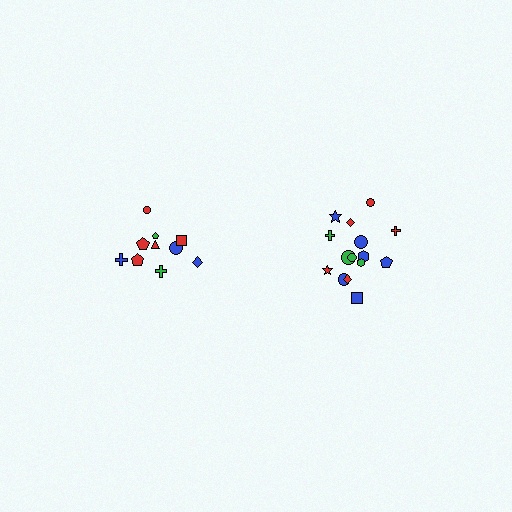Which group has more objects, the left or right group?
The right group.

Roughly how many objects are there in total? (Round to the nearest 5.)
Roughly 25 objects in total.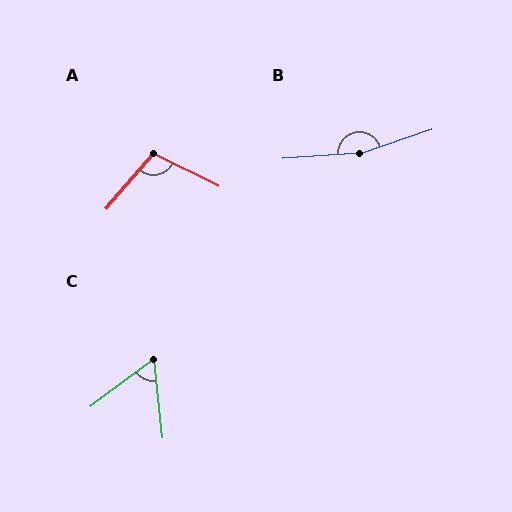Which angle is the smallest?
C, at approximately 59 degrees.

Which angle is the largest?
B, at approximately 166 degrees.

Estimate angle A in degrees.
Approximately 104 degrees.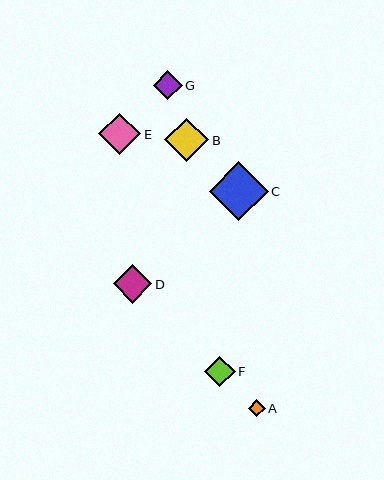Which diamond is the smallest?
Diamond A is the smallest with a size of approximately 17 pixels.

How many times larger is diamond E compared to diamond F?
Diamond E is approximately 1.4 times the size of diamond F.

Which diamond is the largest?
Diamond C is the largest with a size of approximately 58 pixels.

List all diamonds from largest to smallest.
From largest to smallest: C, B, E, D, F, G, A.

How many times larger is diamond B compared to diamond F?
Diamond B is approximately 1.4 times the size of diamond F.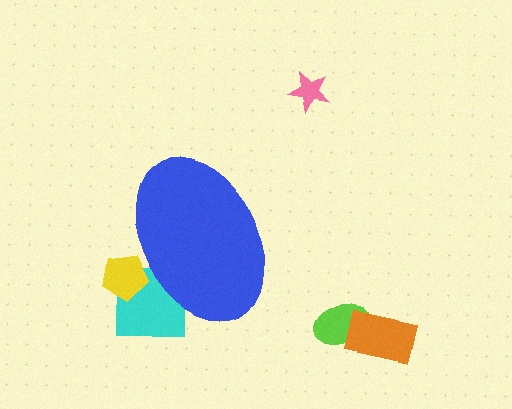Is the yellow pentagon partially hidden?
Yes, the yellow pentagon is partially hidden behind the blue ellipse.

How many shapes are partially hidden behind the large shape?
2 shapes are partially hidden.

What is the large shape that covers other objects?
A blue ellipse.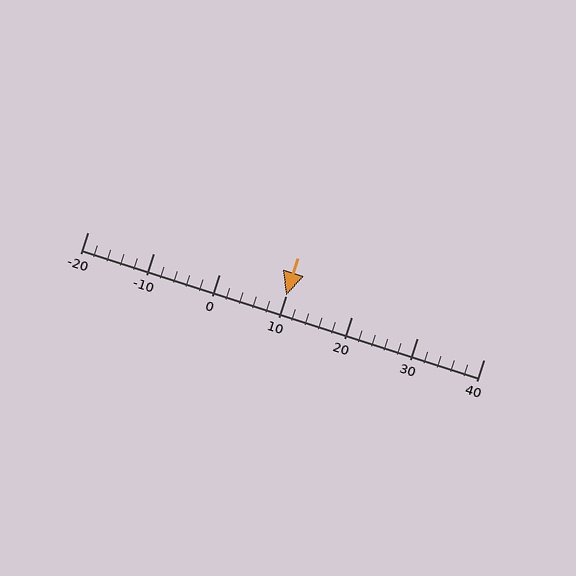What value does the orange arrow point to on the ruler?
The orange arrow points to approximately 10.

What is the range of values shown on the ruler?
The ruler shows values from -20 to 40.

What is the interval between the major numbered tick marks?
The major tick marks are spaced 10 units apart.